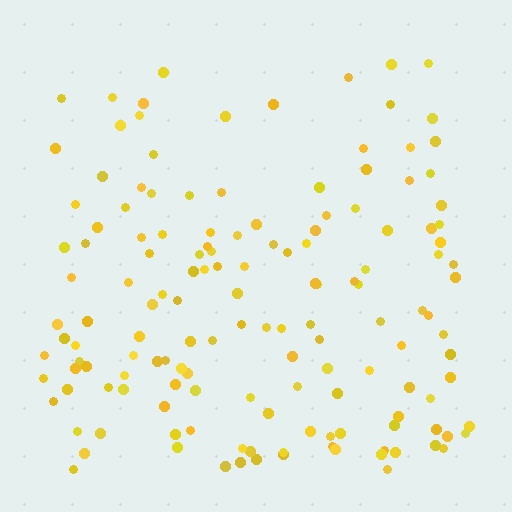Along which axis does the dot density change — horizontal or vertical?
Vertical.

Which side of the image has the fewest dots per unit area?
The top.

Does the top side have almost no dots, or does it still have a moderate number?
Still a moderate number, just noticeably fewer than the bottom.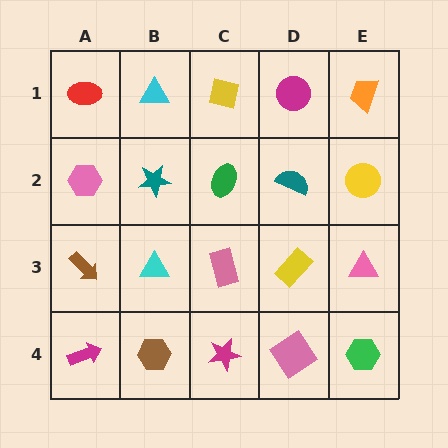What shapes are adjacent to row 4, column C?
A pink rectangle (row 3, column C), a brown hexagon (row 4, column B), a pink diamond (row 4, column D).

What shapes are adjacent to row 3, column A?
A pink hexagon (row 2, column A), a magenta arrow (row 4, column A), a cyan triangle (row 3, column B).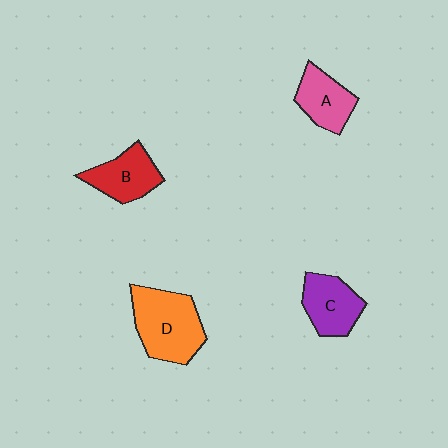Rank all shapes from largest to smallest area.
From largest to smallest: D (orange), C (purple), B (red), A (pink).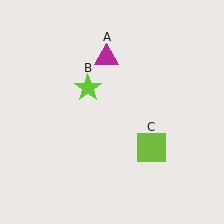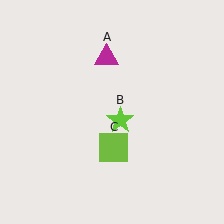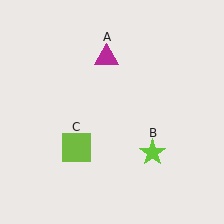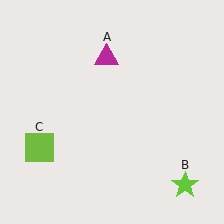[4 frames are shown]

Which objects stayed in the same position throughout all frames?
Magenta triangle (object A) remained stationary.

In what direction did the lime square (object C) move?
The lime square (object C) moved left.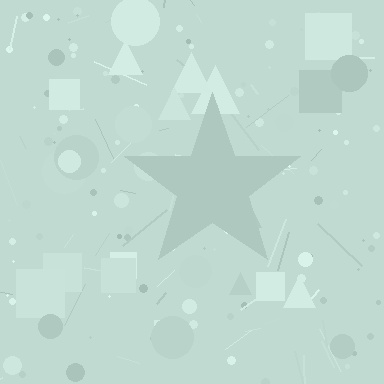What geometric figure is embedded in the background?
A star is embedded in the background.